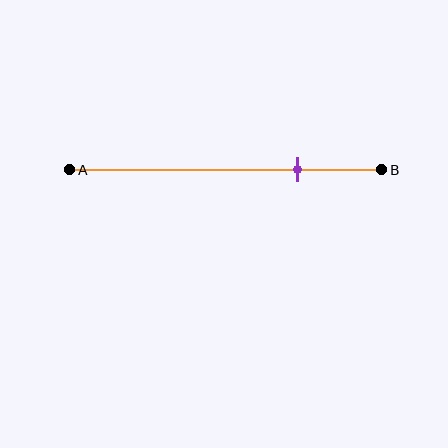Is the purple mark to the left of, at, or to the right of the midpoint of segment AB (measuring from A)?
The purple mark is to the right of the midpoint of segment AB.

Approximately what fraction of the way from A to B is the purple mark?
The purple mark is approximately 75% of the way from A to B.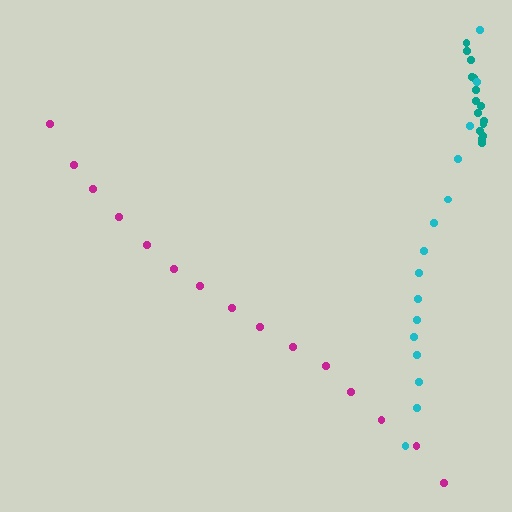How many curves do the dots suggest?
There are 3 distinct paths.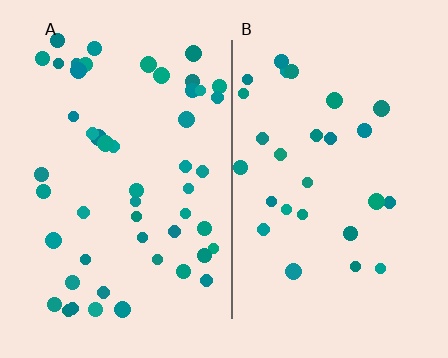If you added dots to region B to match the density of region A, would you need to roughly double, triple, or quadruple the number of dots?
Approximately double.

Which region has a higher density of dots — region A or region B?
A (the left).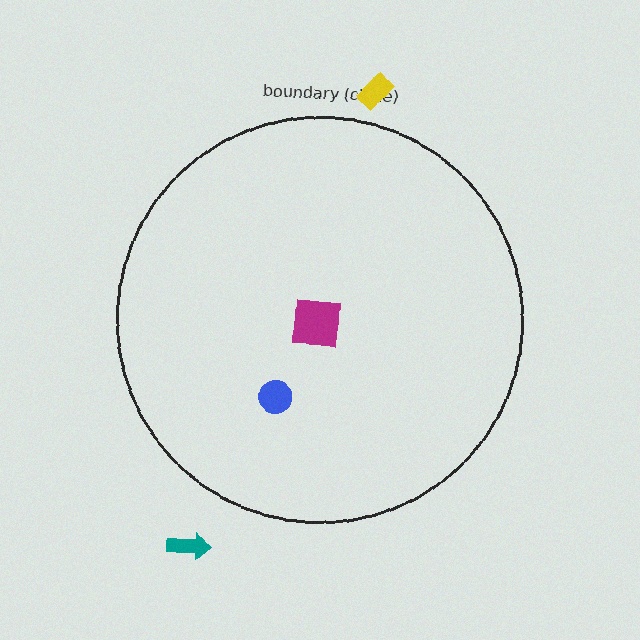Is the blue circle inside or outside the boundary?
Inside.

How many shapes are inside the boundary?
2 inside, 2 outside.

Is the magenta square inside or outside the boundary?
Inside.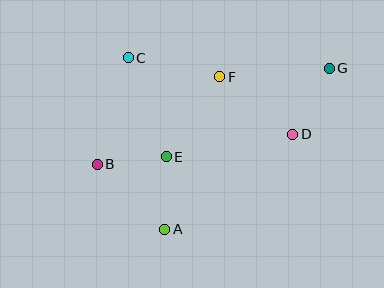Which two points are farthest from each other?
Points B and G are farthest from each other.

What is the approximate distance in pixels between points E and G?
The distance between E and G is approximately 186 pixels.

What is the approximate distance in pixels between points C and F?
The distance between C and F is approximately 94 pixels.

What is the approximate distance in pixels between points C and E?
The distance between C and E is approximately 106 pixels.